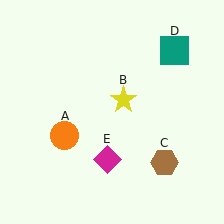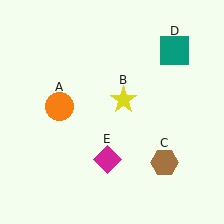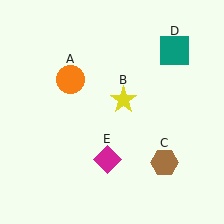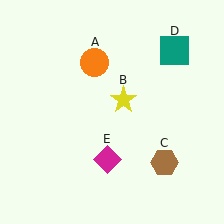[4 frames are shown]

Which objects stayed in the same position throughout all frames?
Yellow star (object B) and brown hexagon (object C) and teal square (object D) and magenta diamond (object E) remained stationary.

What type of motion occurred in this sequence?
The orange circle (object A) rotated clockwise around the center of the scene.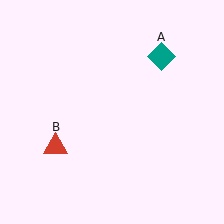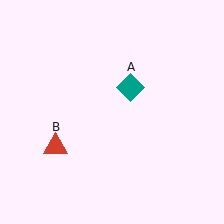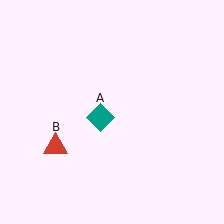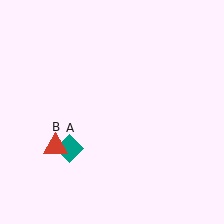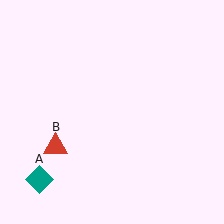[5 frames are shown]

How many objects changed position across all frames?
1 object changed position: teal diamond (object A).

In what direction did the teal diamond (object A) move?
The teal diamond (object A) moved down and to the left.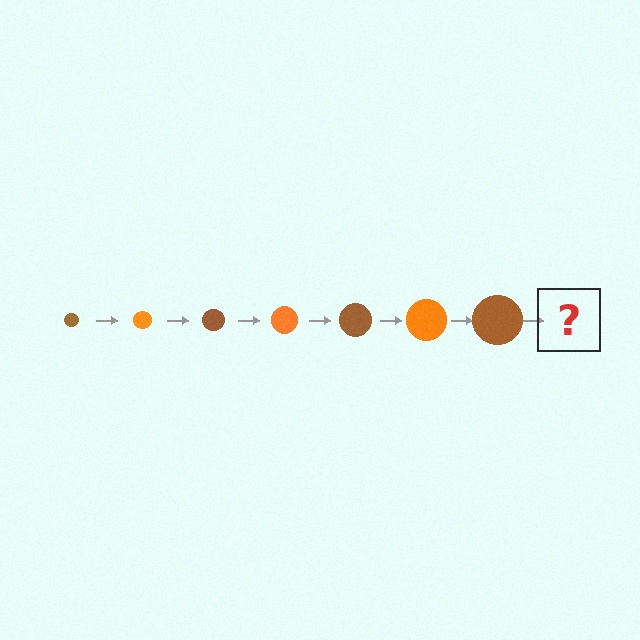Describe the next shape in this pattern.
It should be an orange circle, larger than the previous one.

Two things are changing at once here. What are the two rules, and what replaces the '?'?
The two rules are that the circle grows larger each step and the color cycles through brown and orange. The '?' should be an orange circle, larger than the previous one.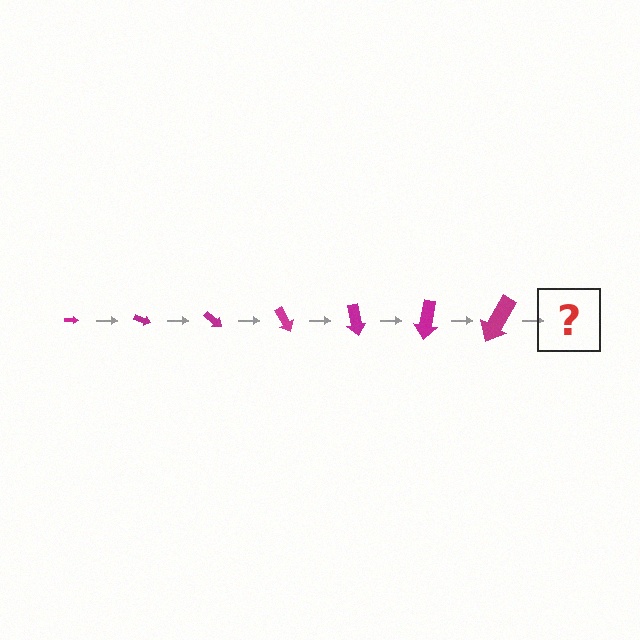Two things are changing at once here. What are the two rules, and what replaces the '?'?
The two rules are that the arrow grows larger each step and it rotates 20 degrees each step. The '?' should be an arrow, larger than the previous one and rotated 140 degrees from the start.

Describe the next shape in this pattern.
It should be an arrow, larger than the previous one and rotated 140 degrees from the start.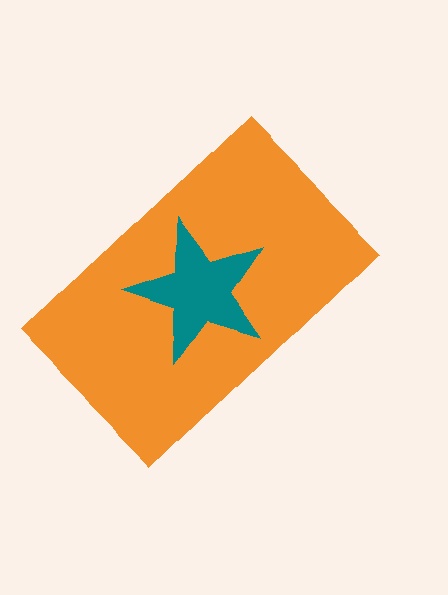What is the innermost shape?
The teal star.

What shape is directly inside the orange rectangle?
The teal star.